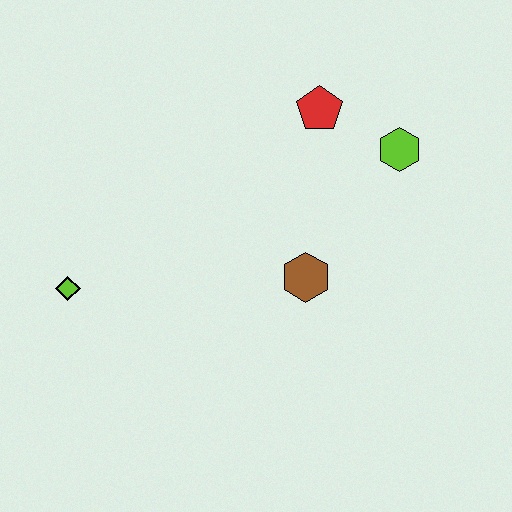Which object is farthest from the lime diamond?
The lime hexagon is farthest from the lime diamond.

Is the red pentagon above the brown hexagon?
Yes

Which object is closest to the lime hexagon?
The red pentagon is closest to the lime hexagon.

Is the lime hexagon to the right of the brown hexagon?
Yes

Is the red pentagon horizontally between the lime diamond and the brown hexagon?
No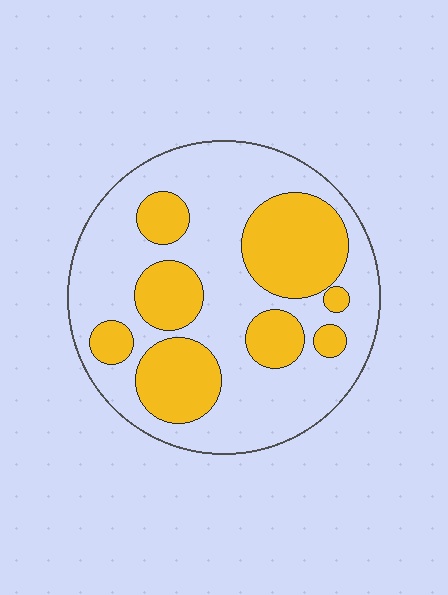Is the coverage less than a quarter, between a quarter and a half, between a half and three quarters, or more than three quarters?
Between a quarter and a half.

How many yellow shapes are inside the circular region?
8.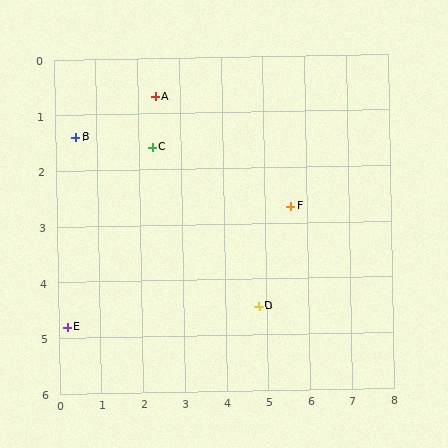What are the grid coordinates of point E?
Point E is at approximately (0.2, 4.8).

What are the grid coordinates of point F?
Point F is at approximately (5.6, 2.7).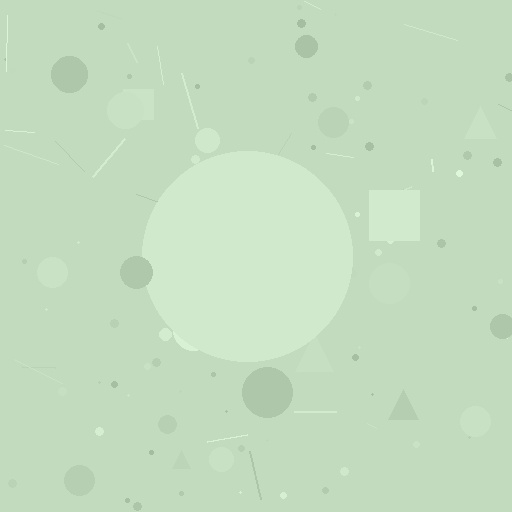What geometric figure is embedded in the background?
A circle is embedded in the background.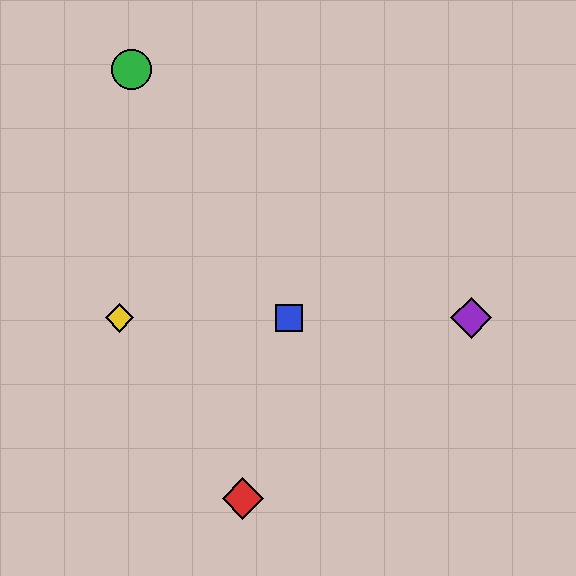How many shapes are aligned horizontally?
3 shapes (the blue square, the yellow diamond, the purple diamond) are aligned horizontally.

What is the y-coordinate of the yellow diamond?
The yellow diamond is at y≈318.